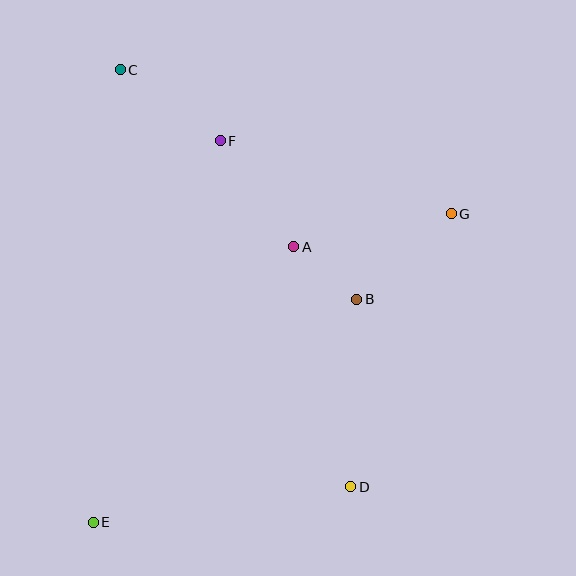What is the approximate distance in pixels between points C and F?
The distance between C and F is approximately 123 pixels.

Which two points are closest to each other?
Points A and B are closest to each other.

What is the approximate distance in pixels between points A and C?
The distance between A and C is approximately 248 pixels.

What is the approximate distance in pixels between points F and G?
The distance between F and G is approximately 242 pixels.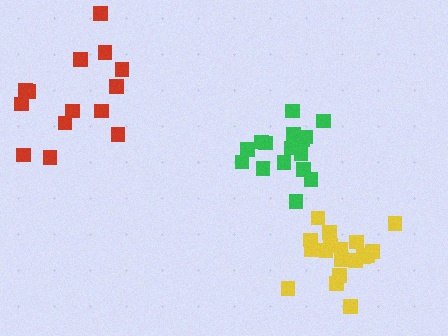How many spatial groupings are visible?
There are 3 spatial groupings.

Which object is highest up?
The red cluster is topmost.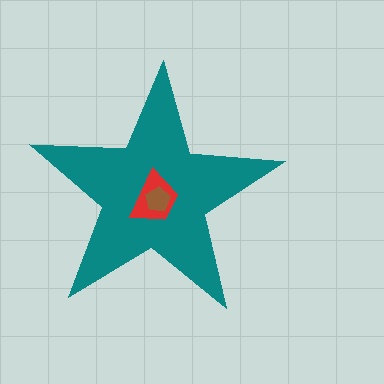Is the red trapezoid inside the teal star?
Yes.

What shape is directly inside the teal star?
The red trapezoid.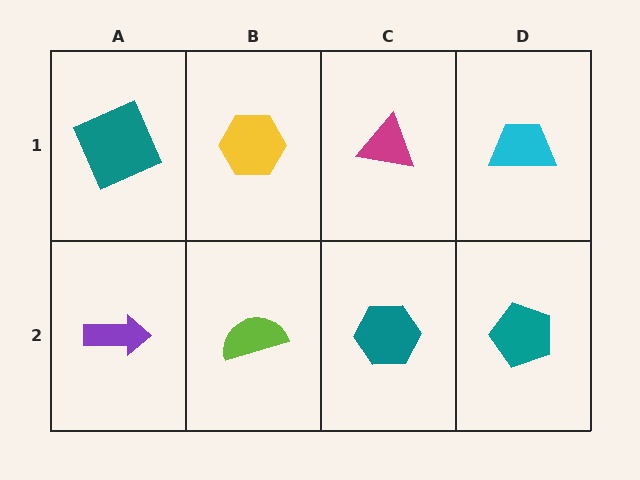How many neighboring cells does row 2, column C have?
3.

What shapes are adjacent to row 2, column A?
A teal square (row 1, column A), a lime semicircle (row 2, column B).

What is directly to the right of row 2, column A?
A lime semicircle.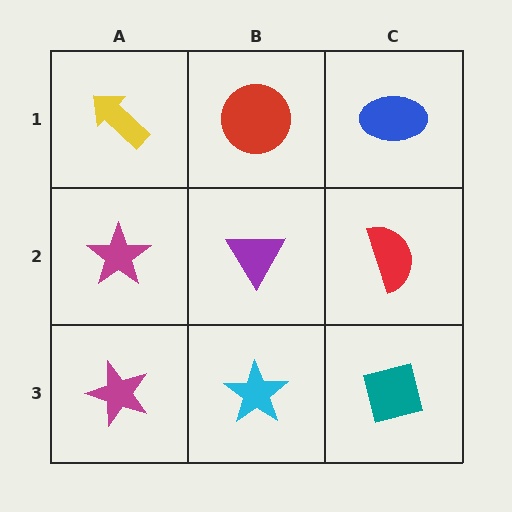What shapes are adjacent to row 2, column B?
A red circle (row 1, column B), a cyan star (row 3, column B), a magenta star (row 2, column A), a red semicircle (row 2, column C).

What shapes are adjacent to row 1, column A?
A magenta star (row 2, column A), a red circle (row 1, column B).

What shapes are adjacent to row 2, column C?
A blue ellipse (row 1, column C), a teal square (row 3, column C), a purple triangle (row 2, column B).